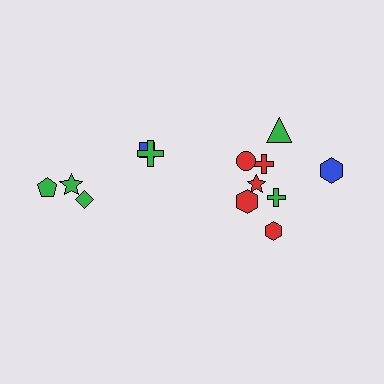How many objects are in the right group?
There are 8 objects.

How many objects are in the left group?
There are 5 objects.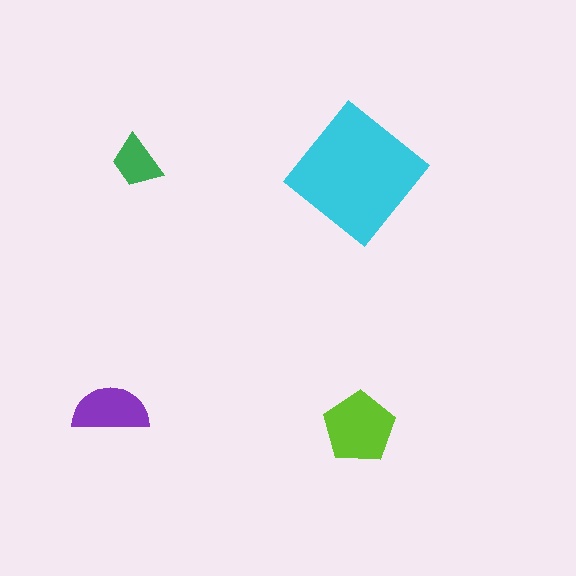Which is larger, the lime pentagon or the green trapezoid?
The lime pentagon.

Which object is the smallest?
The green trapezoid.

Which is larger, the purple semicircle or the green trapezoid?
The purple semicircle.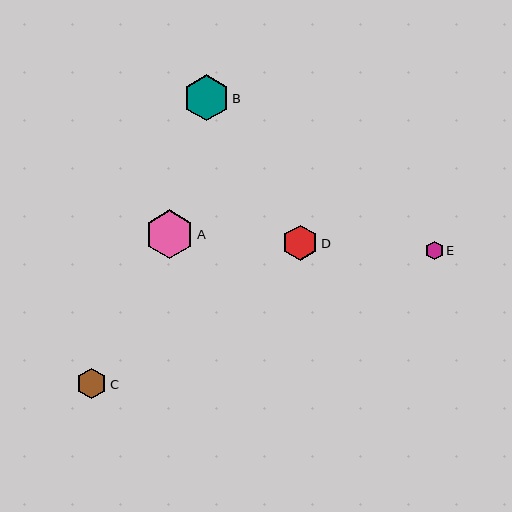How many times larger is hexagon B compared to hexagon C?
Hexagon B is approximately 1.5 times the size of hexagon C.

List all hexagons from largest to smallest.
From largest to smallest: A, B, D, C, E.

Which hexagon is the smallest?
Hexagon E is the smallest with a size of approximately 18 pixels.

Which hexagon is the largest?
Hexagon A is the largest with a size of approximately 49 pixels.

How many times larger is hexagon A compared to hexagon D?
Hexagon A is approximately 1.4 times the size of hexagon D.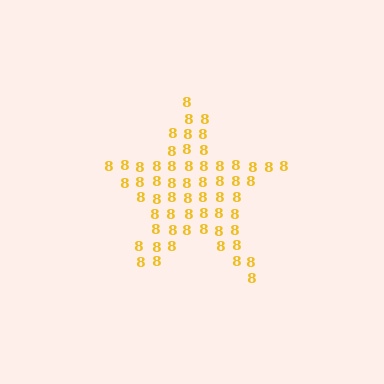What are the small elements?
The small elements are digit 8's.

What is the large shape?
The large shape is a star.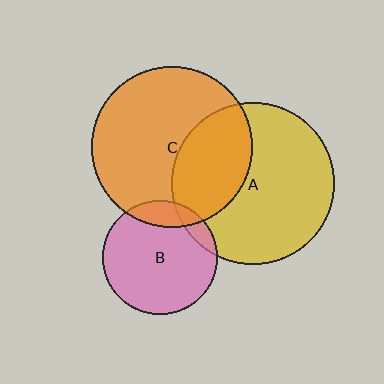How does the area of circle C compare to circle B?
Approximately 2.0 times.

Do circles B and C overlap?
Yes.